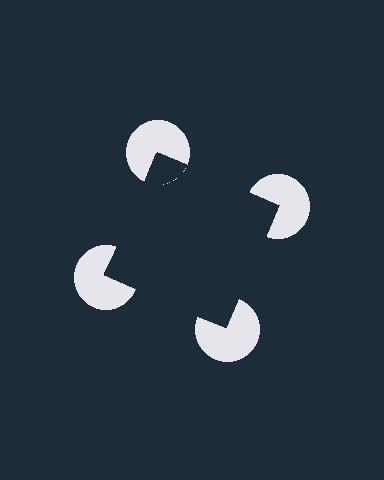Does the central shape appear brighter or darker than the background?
It typically appears slightly darker than the background, even though no actual brightness change is drawn.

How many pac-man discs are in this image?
There are 4 — one at each vertex of the illusory square.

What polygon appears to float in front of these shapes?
An illusory square — its edges are inferred from the aligned wedge cuts in the pac-man discs, not physically drawn.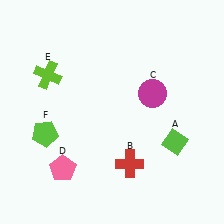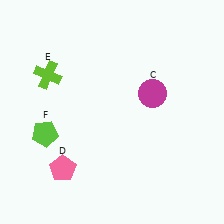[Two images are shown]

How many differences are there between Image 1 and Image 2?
There are 2 differences between the two images.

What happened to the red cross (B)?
The red cross (B) was removed in Image 2. It was in the bottom-right area of Image 1.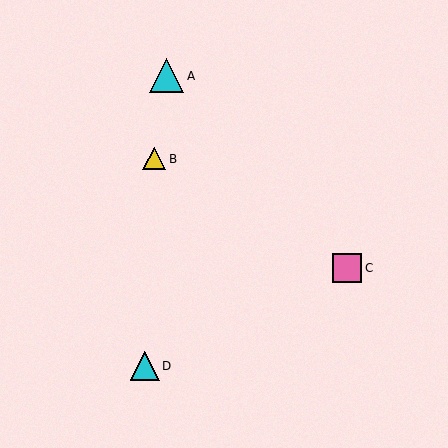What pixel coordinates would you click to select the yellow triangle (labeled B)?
Click at (154, 159) to select the yellow triangle B.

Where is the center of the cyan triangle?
The center of the cyan triangle is at (145, 366).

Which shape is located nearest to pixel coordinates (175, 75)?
The cyan triangle (labeled A) at (167, 76) is nearest to that location.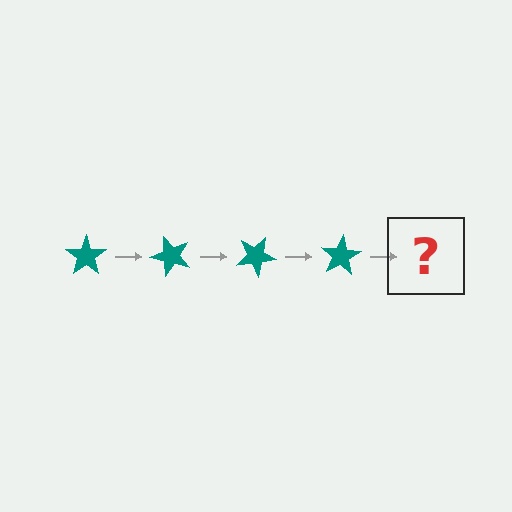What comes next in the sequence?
The next element should be a teal star rotated 200 degrees.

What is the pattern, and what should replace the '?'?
The pattern is that the star rotates 50 degrees each step. The '?' should be a teal star rotated 200 degrees.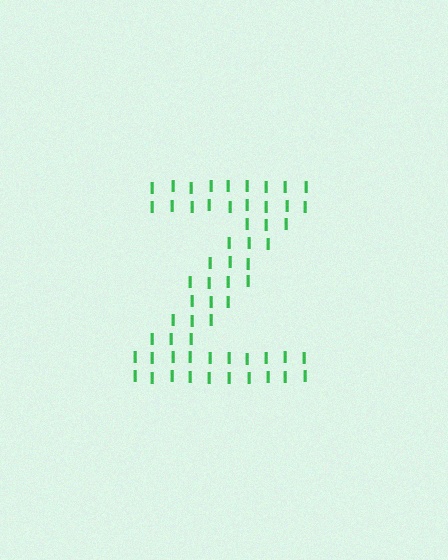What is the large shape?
The large shape is the letter Z.